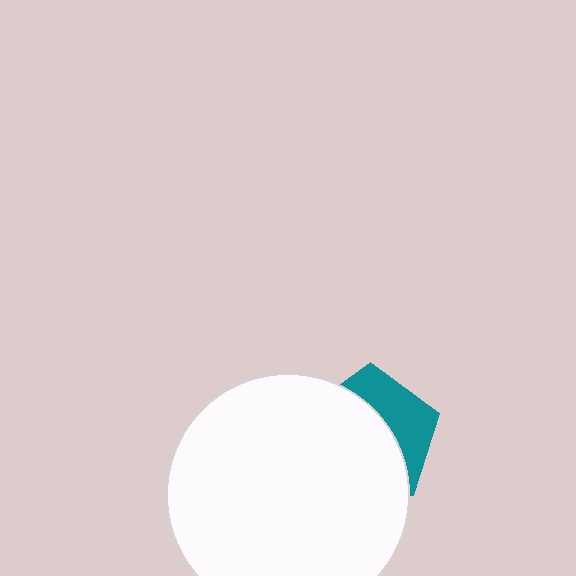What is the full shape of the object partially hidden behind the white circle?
The partially hidden object is a teal pentagon.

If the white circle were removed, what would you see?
You would see the complete teal pentagon.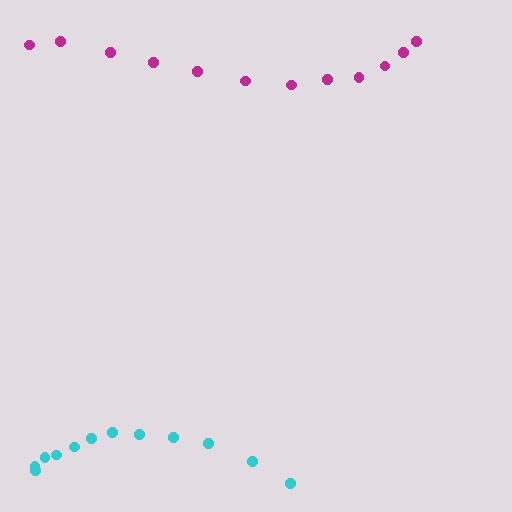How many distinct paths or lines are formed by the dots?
There are 2 distinct paths.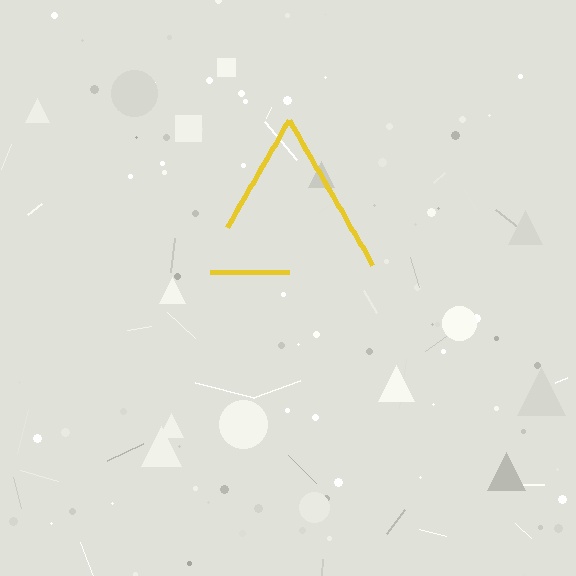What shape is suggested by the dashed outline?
The dashed outline suggests a triangle.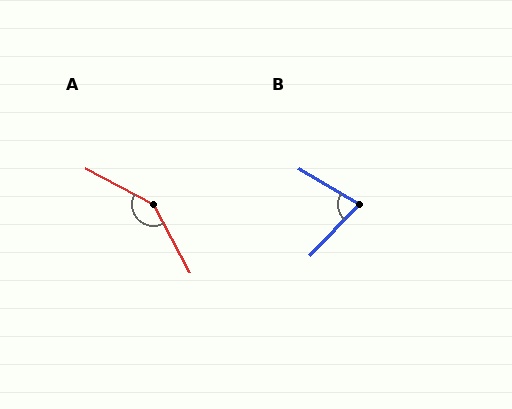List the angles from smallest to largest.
B (77°), A (146°).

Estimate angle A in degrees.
Approximately 146 degrees.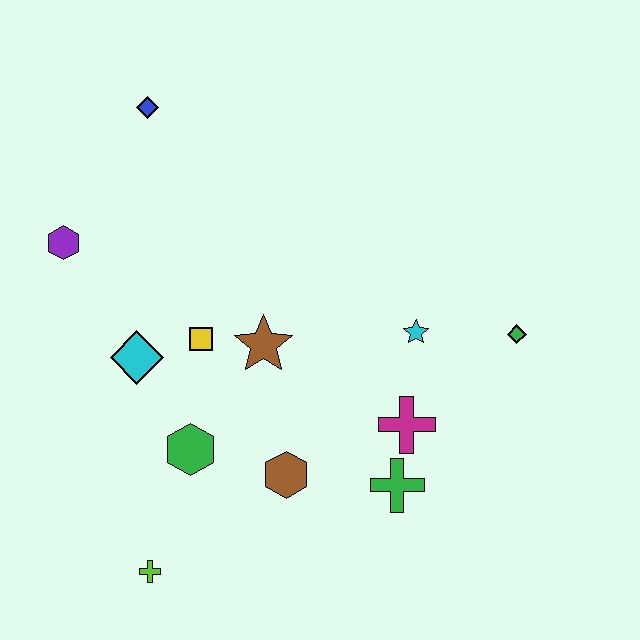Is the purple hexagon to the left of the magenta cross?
Yes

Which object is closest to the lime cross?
The green hexagon is closest to the lime cross.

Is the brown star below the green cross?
No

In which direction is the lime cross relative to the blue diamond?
The lime cross is below the blue diamond.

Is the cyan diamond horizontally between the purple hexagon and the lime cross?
Yes